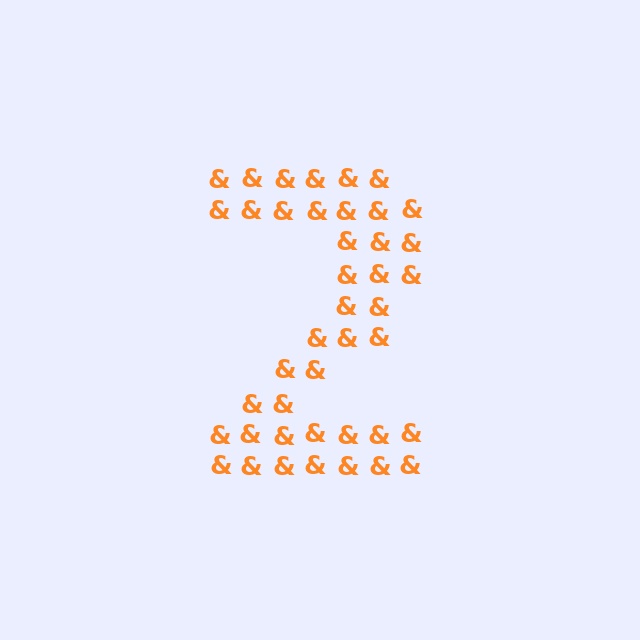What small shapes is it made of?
It is made of small ampersands.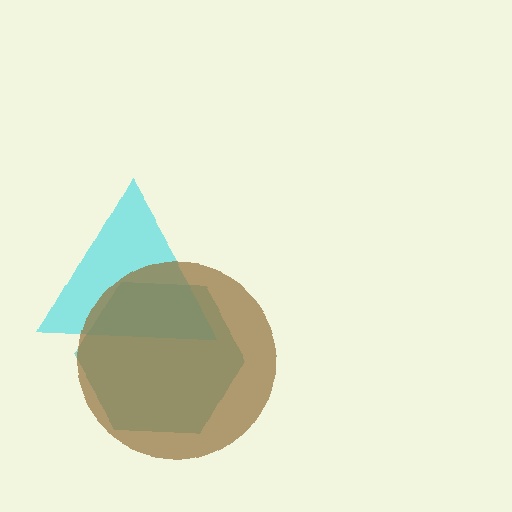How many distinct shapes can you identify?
There are 3 distinct shapes: a teal hexagon, a cyan triangle, a brown circle.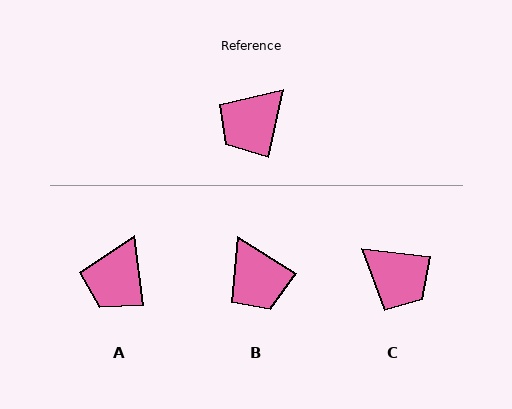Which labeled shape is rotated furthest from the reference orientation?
C, about 96 degrees away.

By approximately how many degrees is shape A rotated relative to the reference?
Approximately 20 degrees counter-clockwise.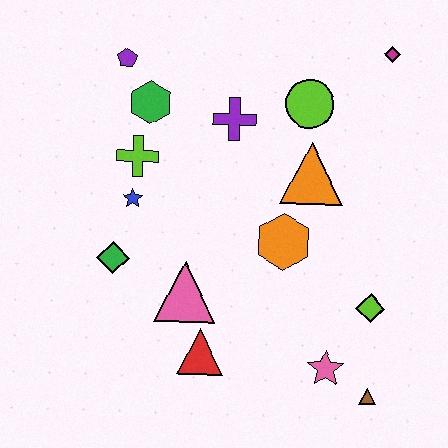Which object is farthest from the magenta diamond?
The red triangle is farthest from the magenta diamond.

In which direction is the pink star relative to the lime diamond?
The pink star is below the lime diamond.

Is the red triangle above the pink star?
Yes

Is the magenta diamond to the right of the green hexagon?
Yes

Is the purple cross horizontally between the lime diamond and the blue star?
Yes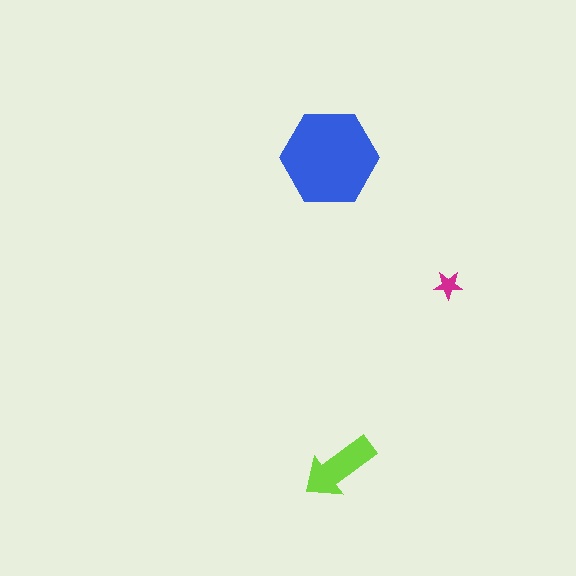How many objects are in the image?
There are 3 objects in the image.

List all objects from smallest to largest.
The magenta star, the lime arrow, the blue hexagon.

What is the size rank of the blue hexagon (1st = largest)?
1st.